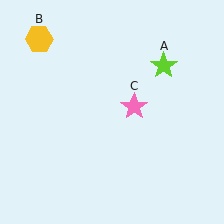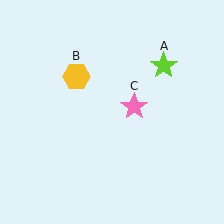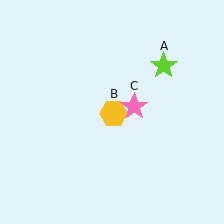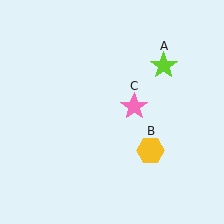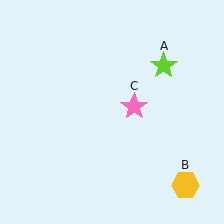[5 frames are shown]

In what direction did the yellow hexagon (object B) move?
The yellow hexagon (object B) moved down and to the right.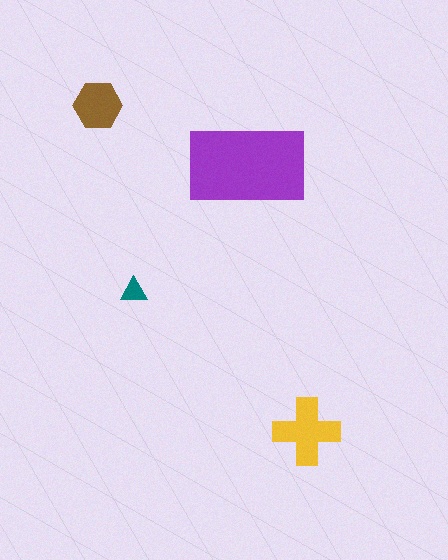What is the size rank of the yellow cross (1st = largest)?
2nd.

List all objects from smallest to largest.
The teal triangle, the brown hexagon, the yellow cross, the purple rectangle.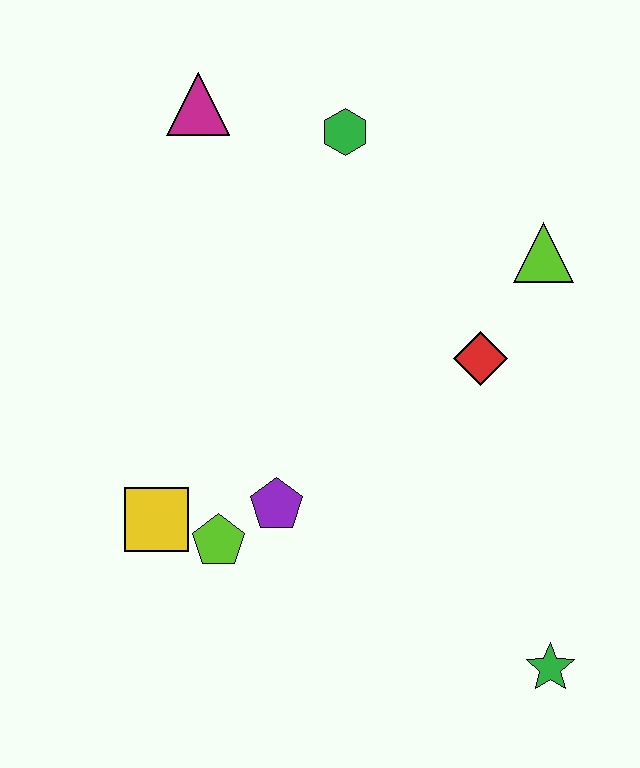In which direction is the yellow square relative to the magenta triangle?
The yellow square is below the magenta triangle.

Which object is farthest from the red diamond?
The magenta triangle is farthest from the red diamond.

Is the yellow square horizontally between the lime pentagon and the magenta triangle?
No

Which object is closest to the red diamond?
The lime triangle is closest to the red diamond.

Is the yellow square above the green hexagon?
No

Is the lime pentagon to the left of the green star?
Yes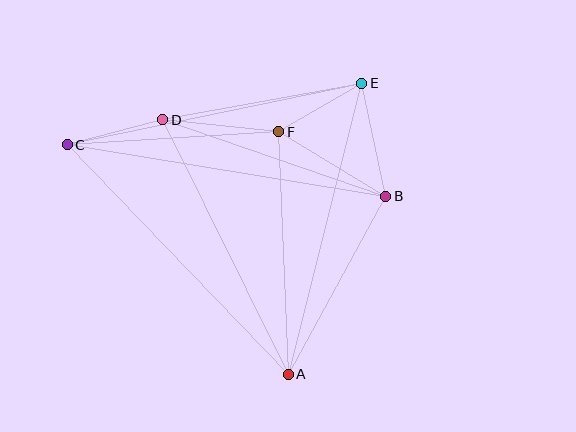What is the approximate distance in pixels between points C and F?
The distance between C and F is approximately 212 pixels.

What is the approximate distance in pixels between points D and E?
The distance between D and E is approximately 202 pixels.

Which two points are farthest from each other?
Points B and C are farthest from each other.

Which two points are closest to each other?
Points E and F are closest to each other.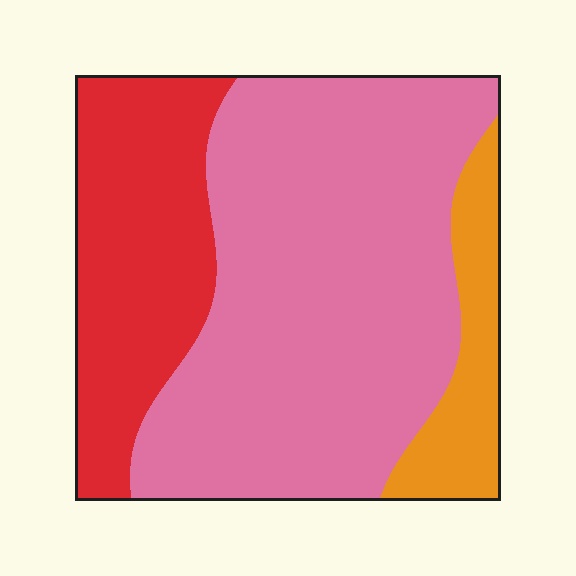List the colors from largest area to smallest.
From largest to smallest: pink, red, orange.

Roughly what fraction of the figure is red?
Red takes up between a sixth and a third of the figure.